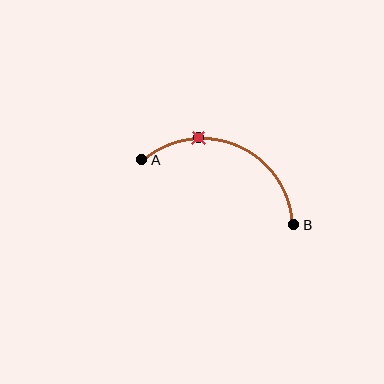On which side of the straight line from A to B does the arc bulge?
The arc bulges above the straight line connecting A and B.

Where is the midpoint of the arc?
The arc midpoint is the point on the curve farthest from the straight line joining A and B. It sits above that line.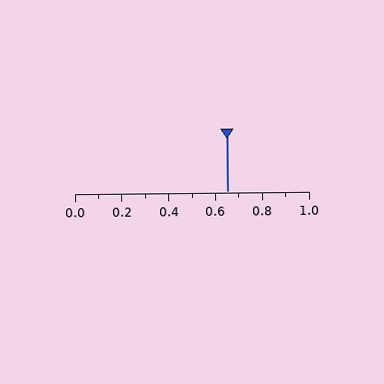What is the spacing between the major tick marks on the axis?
The major ticks are spaced 0.2 apart.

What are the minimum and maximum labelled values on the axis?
The axis runs from 0.0 to 1.0.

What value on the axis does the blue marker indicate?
The marker indicates approximately 0.65.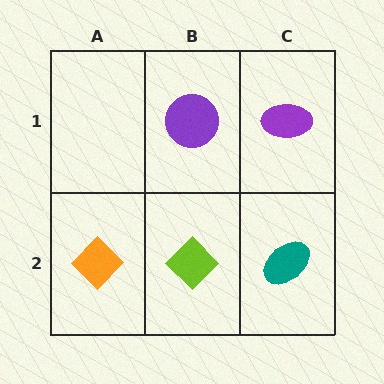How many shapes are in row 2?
3 shapes.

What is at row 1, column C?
A purple ellipse.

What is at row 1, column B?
A purple circle.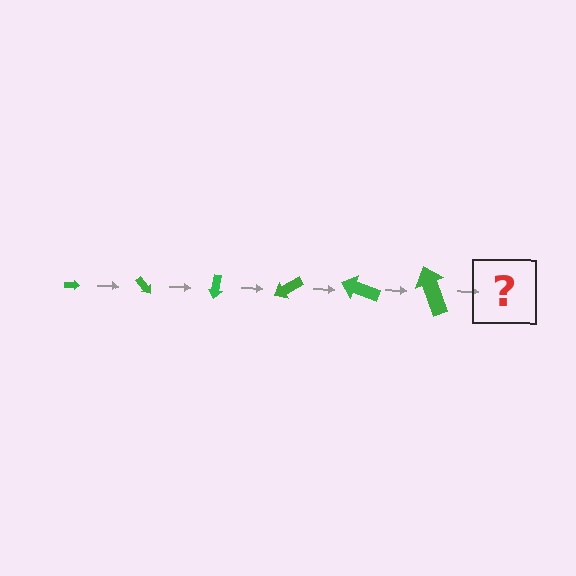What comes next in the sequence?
The next element should be an arrow, larger than the previous one and rotated 300 degrees from the start.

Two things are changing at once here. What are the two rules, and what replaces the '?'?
The two rules are that the arrow grows larger each step and it rotates 50 degrees each step. The '?' should be an arrow, larger than the previous one and rotated 300 degrees from the start.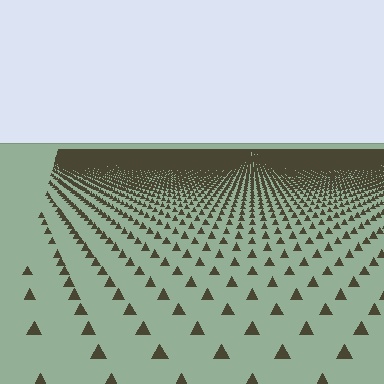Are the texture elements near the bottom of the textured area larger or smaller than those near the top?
Larger. Near the bottom, elements are closer to the viewer and appear at a bigger on-screen size.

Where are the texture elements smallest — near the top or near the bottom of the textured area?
Near the top.